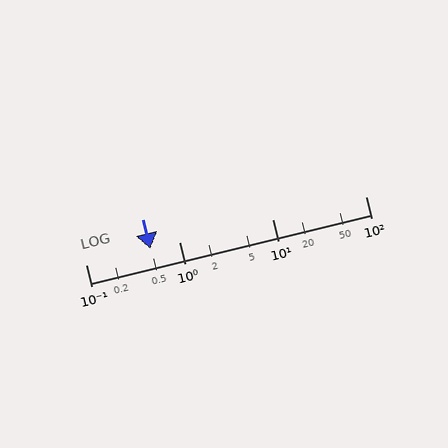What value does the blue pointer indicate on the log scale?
The pointer indicates approximately 0.49.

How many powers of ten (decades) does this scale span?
The scale spans 3 decades, from 0.1 to 100.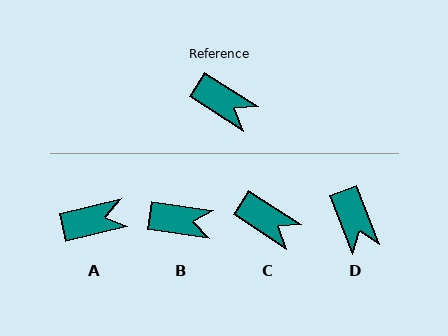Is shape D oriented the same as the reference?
No, it is off by about 36 degrees.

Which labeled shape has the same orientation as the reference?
C.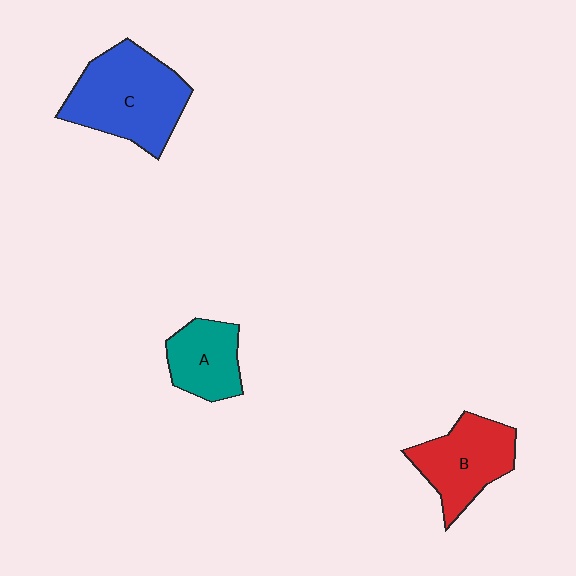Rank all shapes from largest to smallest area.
From largest to smallest: C (blue), B (red), A (teal).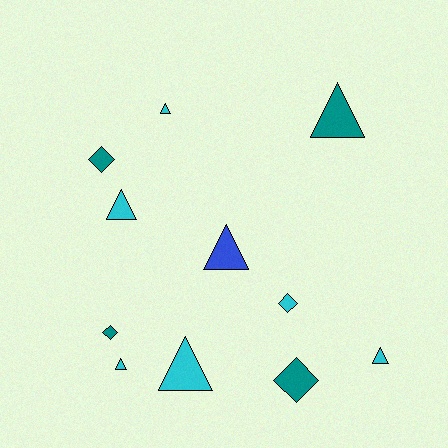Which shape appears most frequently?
Triangle, with 7 objects.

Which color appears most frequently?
Cyan, with 6 objects.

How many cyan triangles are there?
There are 5 cyan triangles.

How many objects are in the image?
There are 11 objects.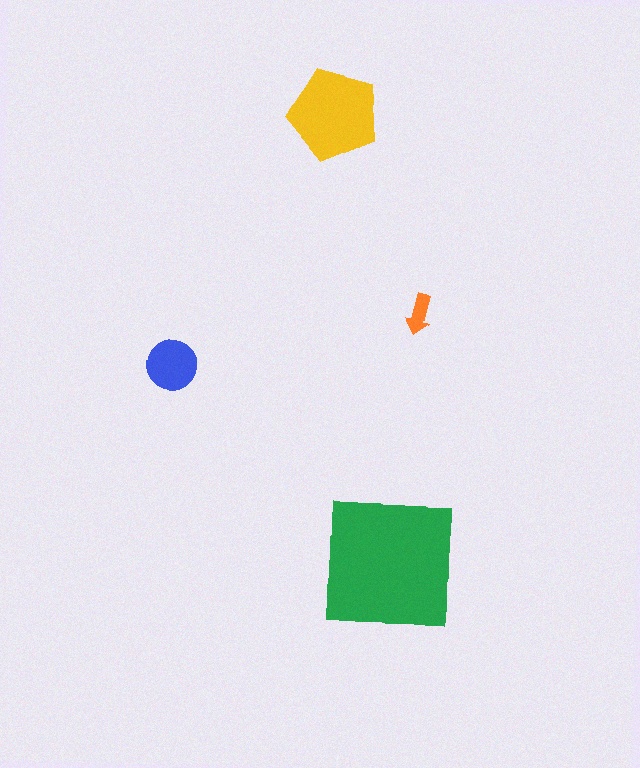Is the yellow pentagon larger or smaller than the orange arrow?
Larger.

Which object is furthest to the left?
The blue circle is leftmost.